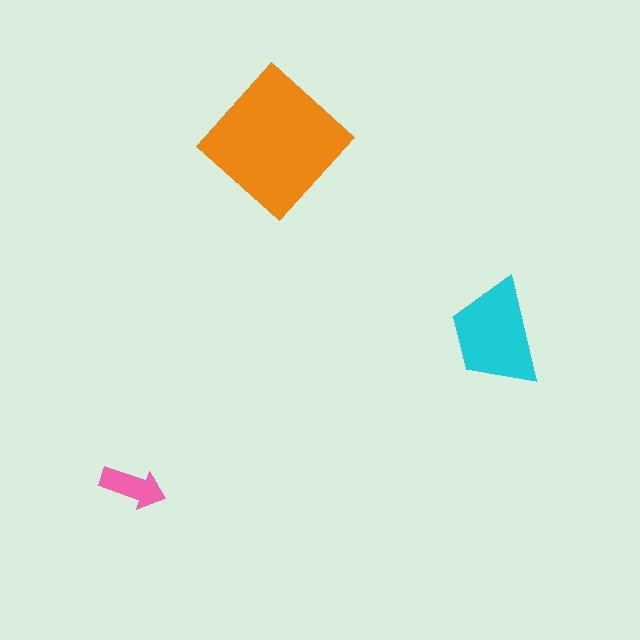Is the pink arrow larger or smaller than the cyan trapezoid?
Smaller.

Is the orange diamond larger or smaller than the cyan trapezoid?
Larger.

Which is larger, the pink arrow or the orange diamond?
The orange diamond.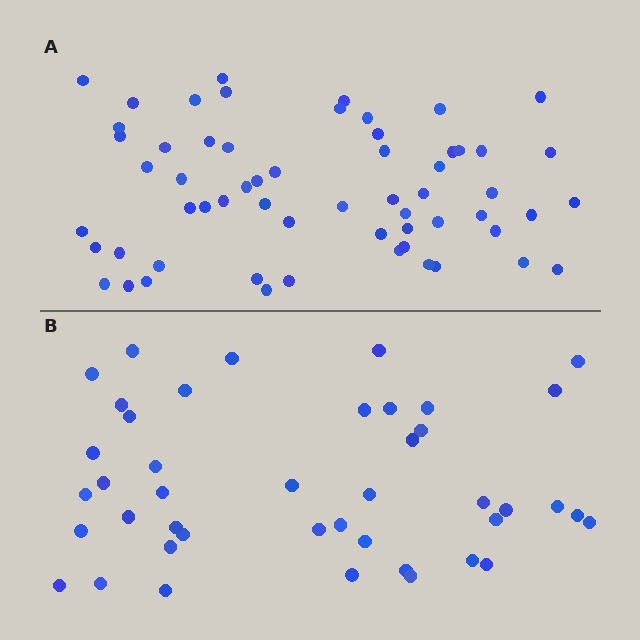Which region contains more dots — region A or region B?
Region A (the top region) has more dots.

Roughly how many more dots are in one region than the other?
Region A has approximately 15 more dots than region B.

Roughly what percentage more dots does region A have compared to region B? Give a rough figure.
About 40% more.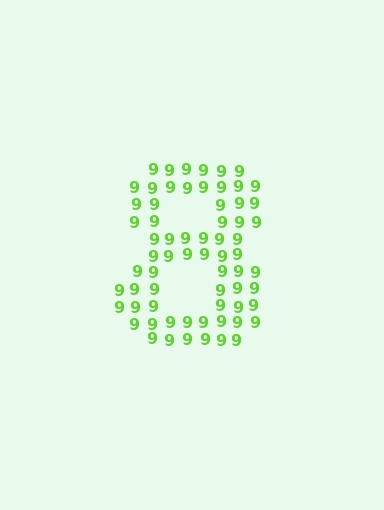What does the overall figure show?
The overall figure shows the digit 8.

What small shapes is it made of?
It is made of small digit 9's.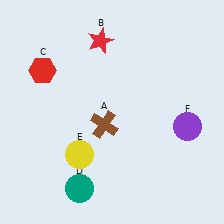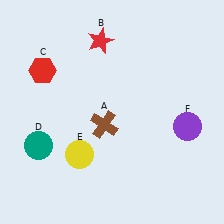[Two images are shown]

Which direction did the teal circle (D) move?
The teal circle (D) moved up.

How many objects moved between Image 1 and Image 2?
1 object moved between the two images.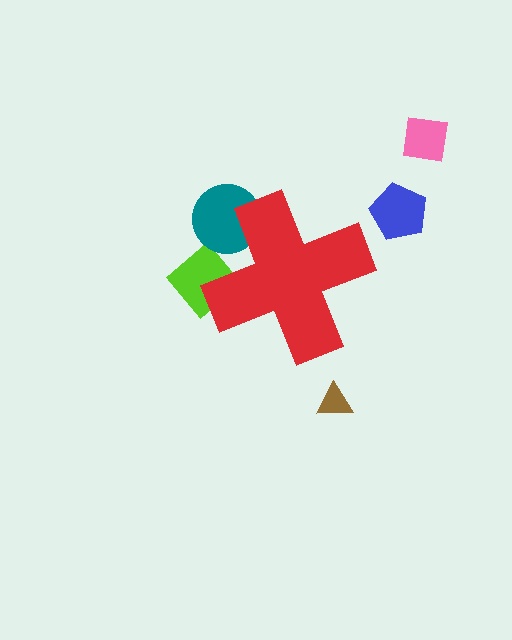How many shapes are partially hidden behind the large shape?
3 shapes are partially hidden.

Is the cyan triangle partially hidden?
Yes, the cyan triangle is partially hidden behind the red cross.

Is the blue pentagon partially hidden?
No, the blue pentagon is fully visible.